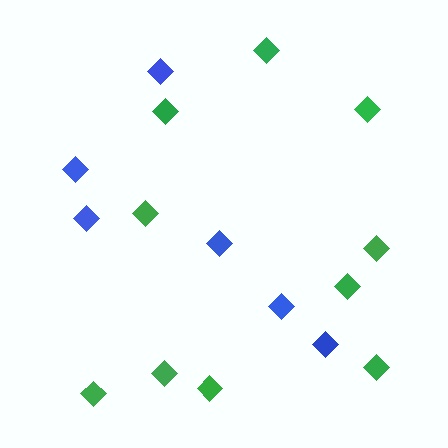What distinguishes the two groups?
There are 2 groups: one group of blue diamonds (6) and one group of green diamonds (10).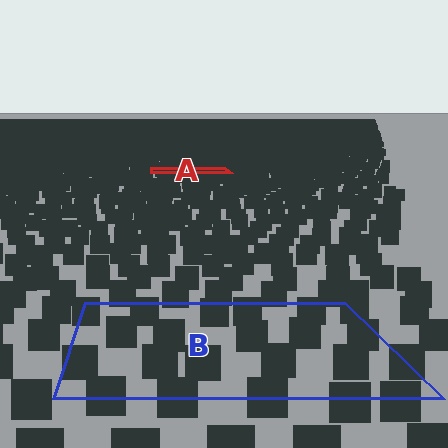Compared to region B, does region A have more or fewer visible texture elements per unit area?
Region A has more texture elements per unit area — they are packed more densely because it is farther away.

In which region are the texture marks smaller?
The texture marks are smaller in region A, because it is farther away.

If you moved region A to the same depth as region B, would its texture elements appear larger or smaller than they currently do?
They would appear larger. At a closer depth, the same texture elements are projected at a bigger on-screen size.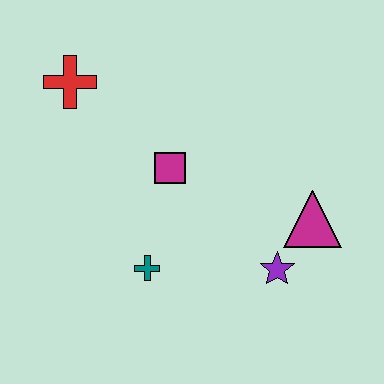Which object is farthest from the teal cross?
The red cross is farthest from the teal cross.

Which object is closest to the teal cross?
The magenta square is closest to the teal cross.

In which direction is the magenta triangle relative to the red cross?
The magenta triangle is to the right of the red cross.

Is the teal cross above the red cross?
No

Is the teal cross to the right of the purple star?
No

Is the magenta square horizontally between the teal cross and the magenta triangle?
Yes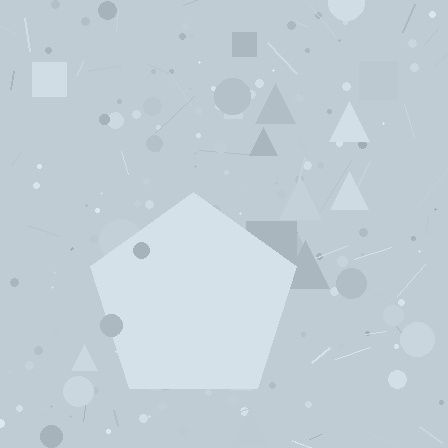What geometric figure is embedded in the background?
A pentagon is embedded in the background.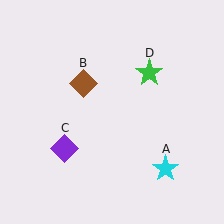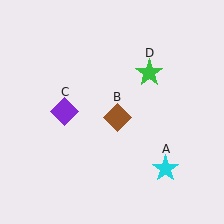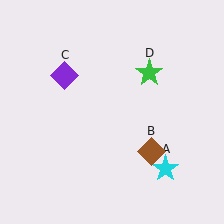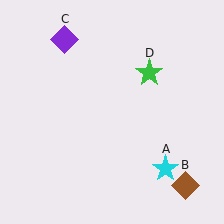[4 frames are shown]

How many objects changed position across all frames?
2 objects changed position: brown diamond (object B), purple diamond (object C).